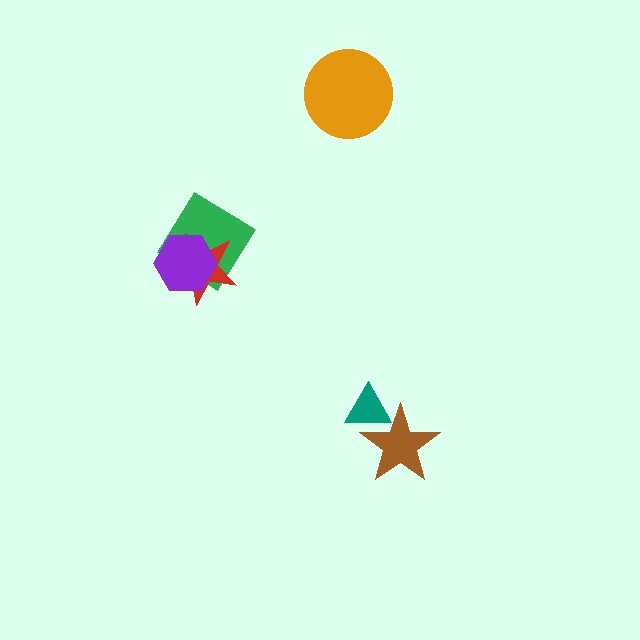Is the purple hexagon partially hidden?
No, no other shape covers it.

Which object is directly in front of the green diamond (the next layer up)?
The red star is directly in front of the green diamond.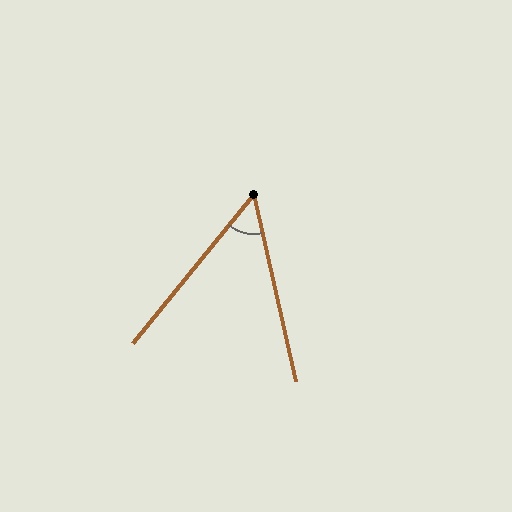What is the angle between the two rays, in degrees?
Approximately 52 degrees.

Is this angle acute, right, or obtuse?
It is acute.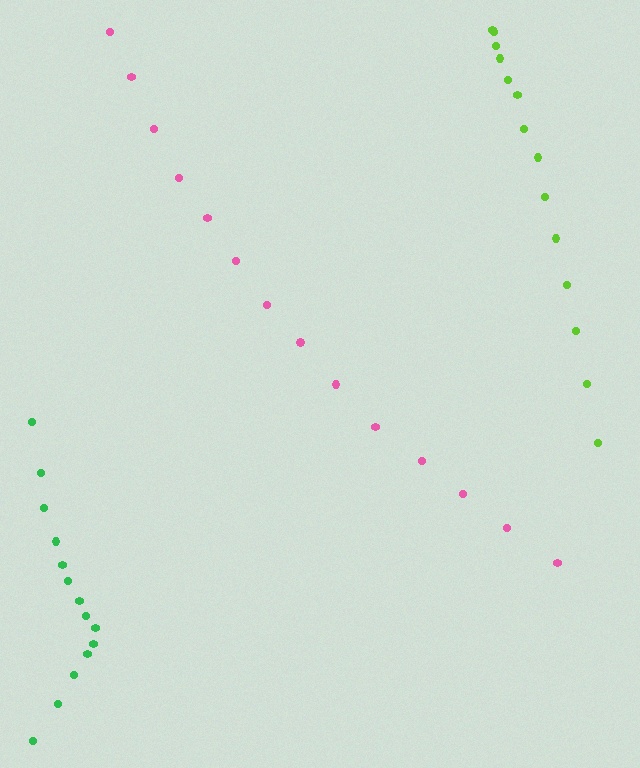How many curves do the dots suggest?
There are 3 distinct paths.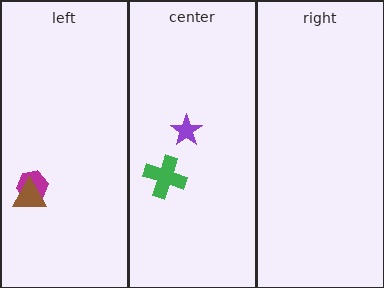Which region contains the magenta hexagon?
The left region.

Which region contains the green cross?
The center region.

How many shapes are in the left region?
2.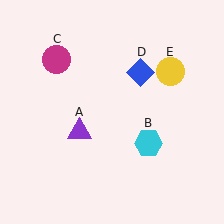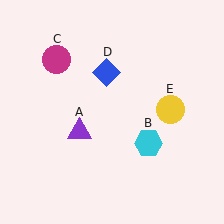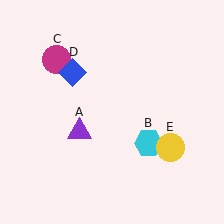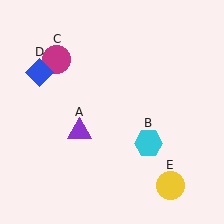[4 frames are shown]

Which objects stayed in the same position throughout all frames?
Purple triangle (object A) and cyan hexagon (object B) and magenta circle (object C) remained stationary.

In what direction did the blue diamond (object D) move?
The blue diamond (object D) moved left.